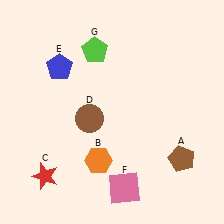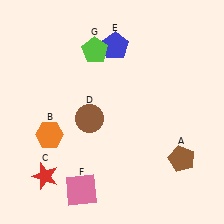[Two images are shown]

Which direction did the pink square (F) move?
The pink square (F) moved left.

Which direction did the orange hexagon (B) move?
The orange hexagon (B) moved left.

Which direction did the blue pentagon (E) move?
The blue pentagon (E) moved right.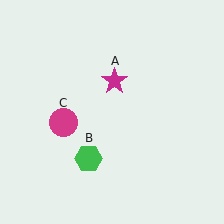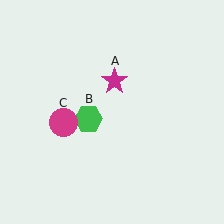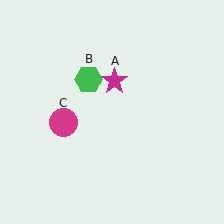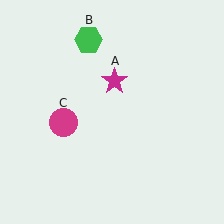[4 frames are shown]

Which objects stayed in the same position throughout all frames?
Magenta star (object A) and magenta circle (object C) remained stationary.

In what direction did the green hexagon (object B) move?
The green hexagon (object B) moved up.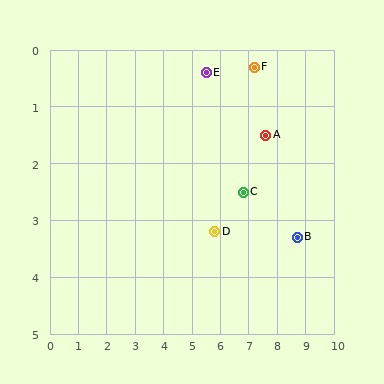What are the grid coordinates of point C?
Point C is at approximately (6.8, 2.5).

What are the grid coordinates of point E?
Point E is at approximately (5.5, 0.4).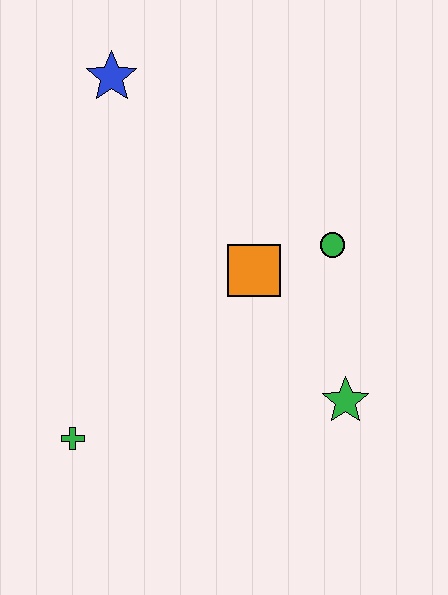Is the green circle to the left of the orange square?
No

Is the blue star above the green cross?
Yes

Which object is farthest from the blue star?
The green star is farthest from the blue star.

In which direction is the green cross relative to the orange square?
The green cross is to the left of the orange square.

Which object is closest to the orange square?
The green circle is closest to the orange square.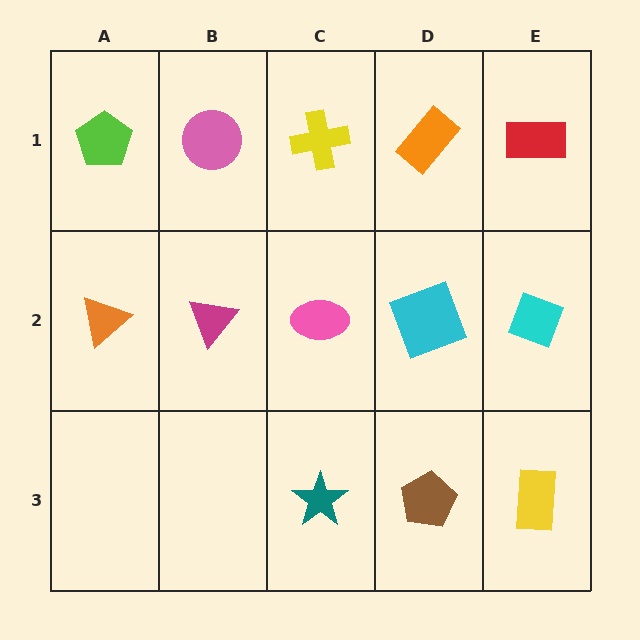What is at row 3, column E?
A yellow rectangle.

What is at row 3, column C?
A teal star.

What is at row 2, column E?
A cyan diamond.